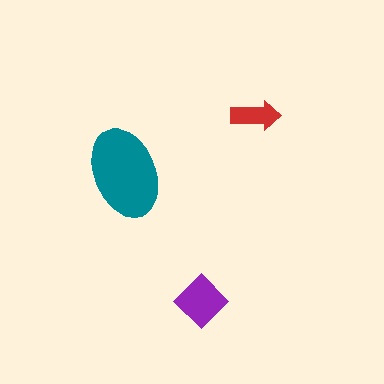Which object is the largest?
The teal ellipse.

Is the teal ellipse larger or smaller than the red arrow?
Larger.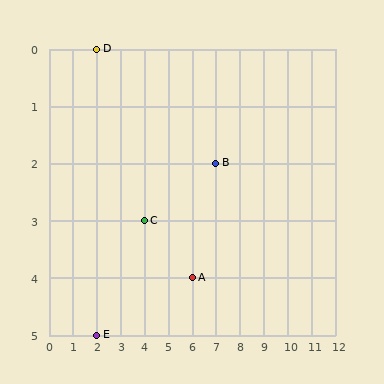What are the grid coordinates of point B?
Point B is at grid coordinates (7, 2).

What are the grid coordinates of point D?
Point D is at grid coordinates (2, 0).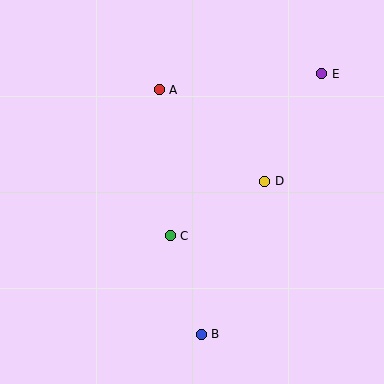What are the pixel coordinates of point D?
Point D is at (265, 181).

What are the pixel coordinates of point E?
Point E is at (322, 74).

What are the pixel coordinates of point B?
Point B is at (201, 334).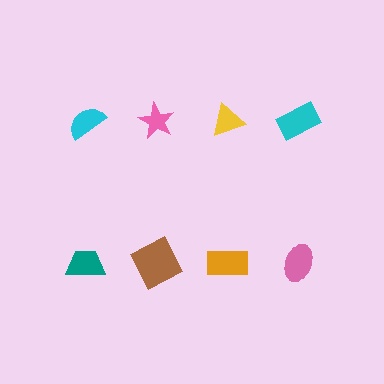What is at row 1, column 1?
A cyan semicircle.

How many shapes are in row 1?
4 shapes.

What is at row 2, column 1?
A teal trapezoid.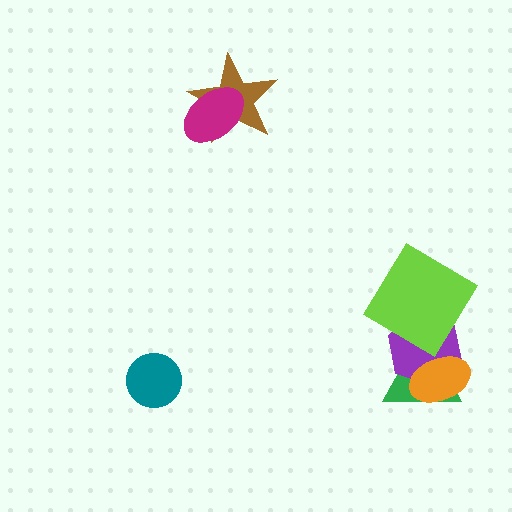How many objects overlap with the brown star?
1 object overlaps with the brown star.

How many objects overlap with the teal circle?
0 objects overlap with the teal circle.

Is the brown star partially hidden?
Yes, it is partially covered by another shape.